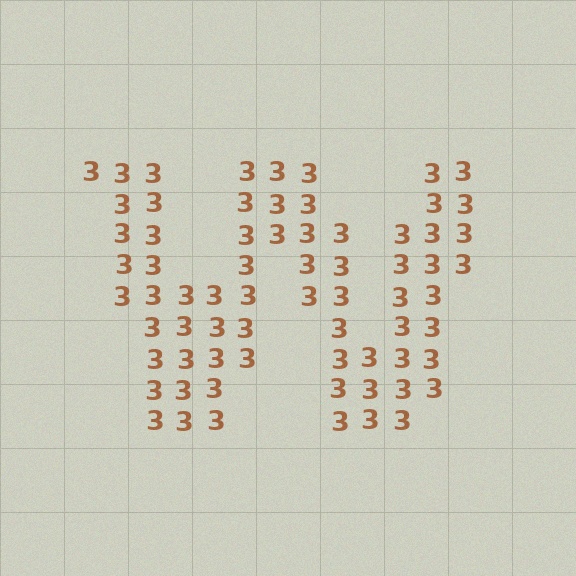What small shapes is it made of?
It is made of small digit 3's.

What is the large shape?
The large shape is the letter W.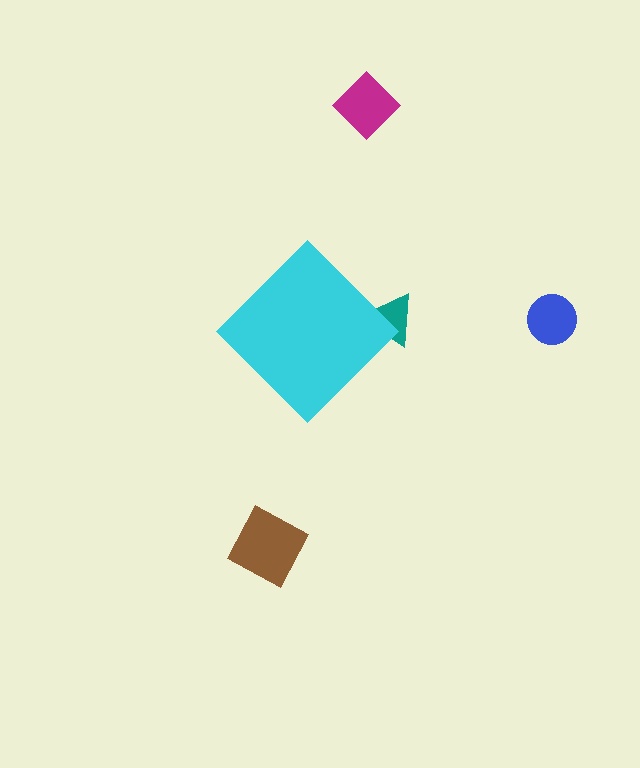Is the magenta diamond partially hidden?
No, the magenta diamond is fully visible.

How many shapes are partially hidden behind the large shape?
1 shape is partially hidden.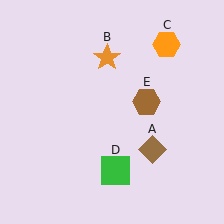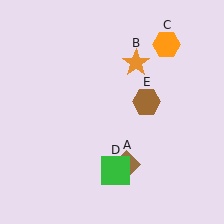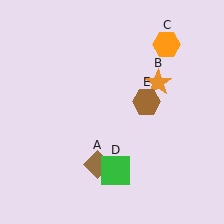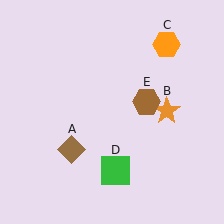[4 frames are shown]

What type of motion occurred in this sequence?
The brown diamond (object A), orange star (object B) rotated clockwise around the center of the scene.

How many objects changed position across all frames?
2 objects changed position: brown diamond (object A), orange star (object B).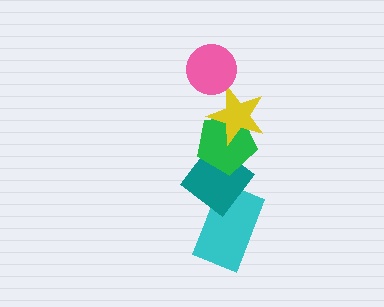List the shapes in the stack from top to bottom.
From top to bottom: the pink circle, the yellow star, the green pentagon, the teal diamond, the cyan rectangle.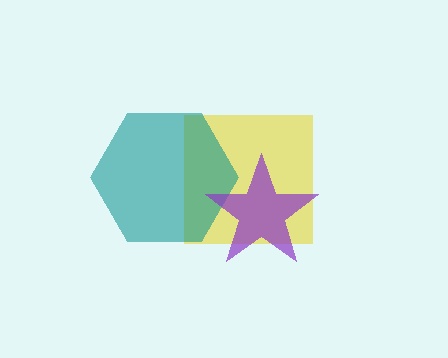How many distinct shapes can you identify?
There are 3 distinct shapes: a yellow square, a teal hexagon, a purple star.